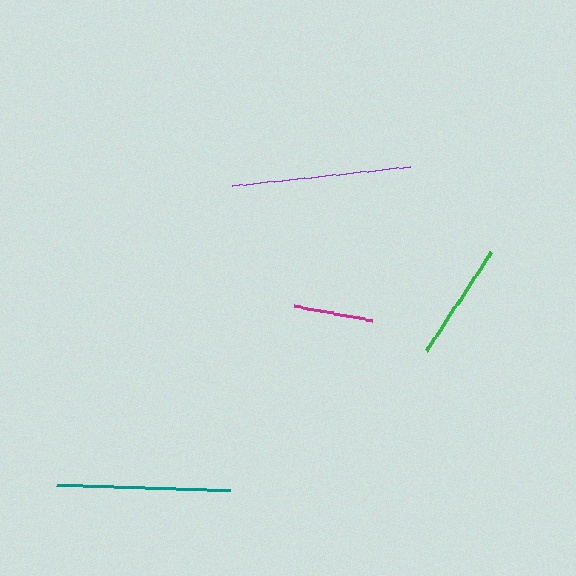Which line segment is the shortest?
The magenta line is the shortest at approximately 78 pixels.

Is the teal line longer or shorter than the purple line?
The purple line is longer than the teal line.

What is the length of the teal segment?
The teal segment is approximately 174 pixels long.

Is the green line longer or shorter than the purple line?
The purple line is longer than the green line.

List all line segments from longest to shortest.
From longest to shortest: purple, teal, green, magenta.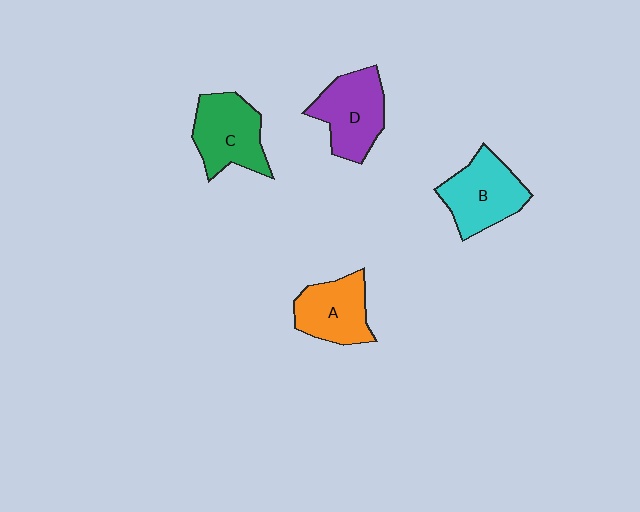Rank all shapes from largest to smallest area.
From largest to smallest: B (cyan), D (purple), C (green), A (orange).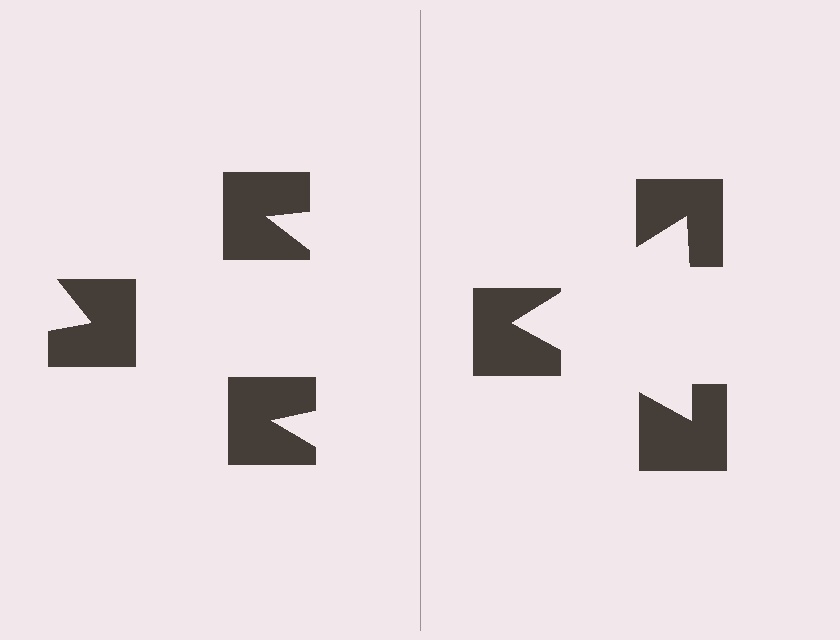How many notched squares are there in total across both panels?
6 — 3 on each side.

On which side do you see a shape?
An illusory triangle appears on the right side. On the left side the wedge cuts are rotated, so no coherent shape forms.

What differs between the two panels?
The notched squares are positioned identically on both sides; only the wedge orientations differ. On the right they align to a triangle; on the left they are misaligned.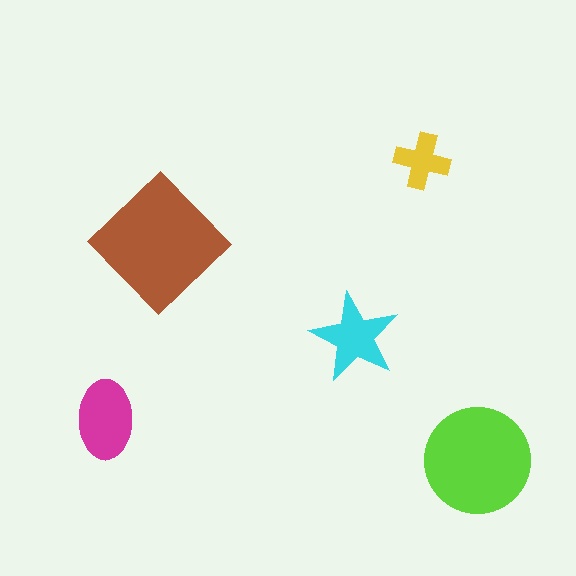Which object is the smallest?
The yellow cross.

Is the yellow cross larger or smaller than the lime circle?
Smaller.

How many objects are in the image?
There are 5 objects in the image.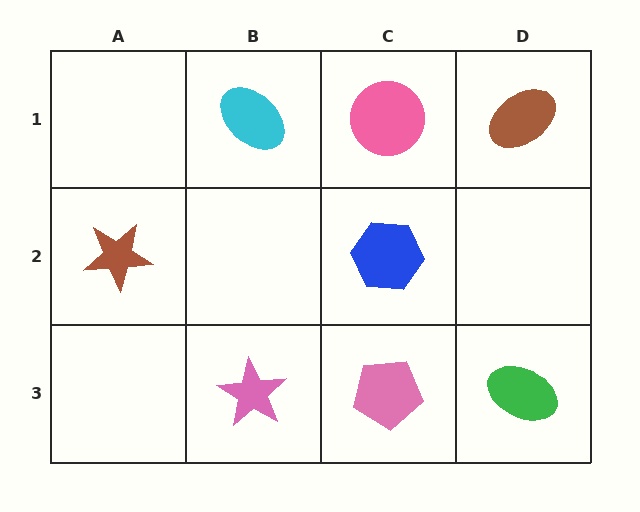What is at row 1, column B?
A cyan ellipse.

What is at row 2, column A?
A brown star.